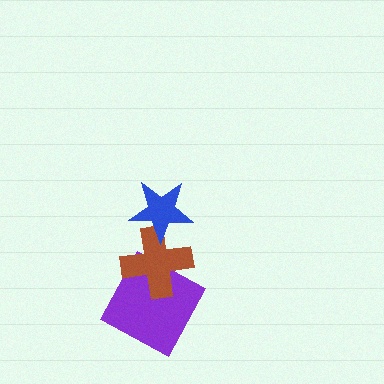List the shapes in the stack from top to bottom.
From top to bottom: the blue star, the brown cross, the purple square.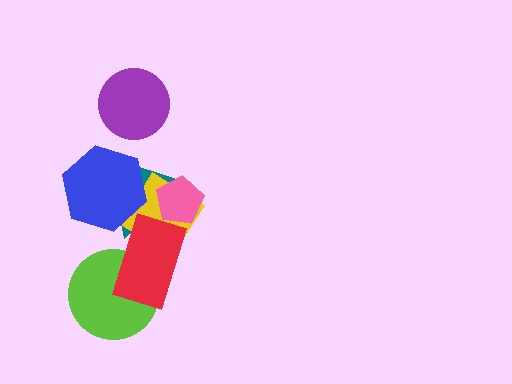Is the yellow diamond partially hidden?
Yes, it is partially covered by another shape.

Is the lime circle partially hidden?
Yes, it is partially covered by another shape.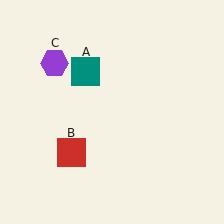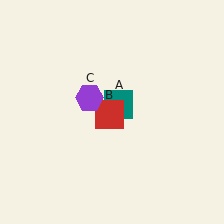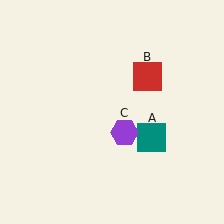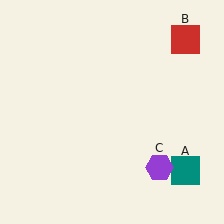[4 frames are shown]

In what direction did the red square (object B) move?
The red square (object B) moved up and to the right.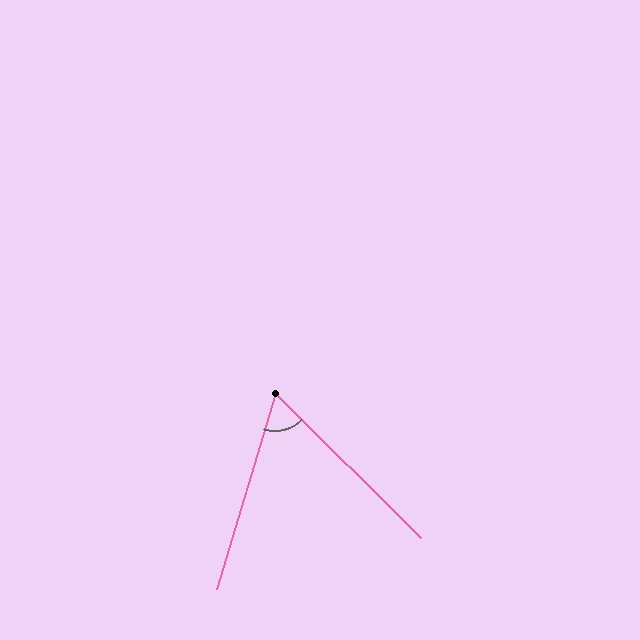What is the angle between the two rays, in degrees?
Approximately 62 degrees.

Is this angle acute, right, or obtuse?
It is acute.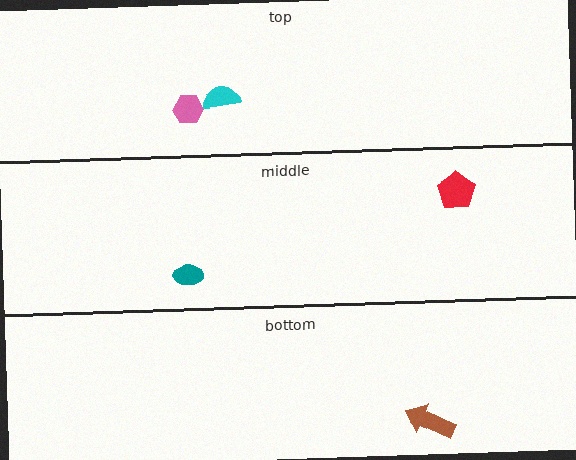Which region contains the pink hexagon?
The top region.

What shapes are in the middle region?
The teal ellipse, the red pentagon.